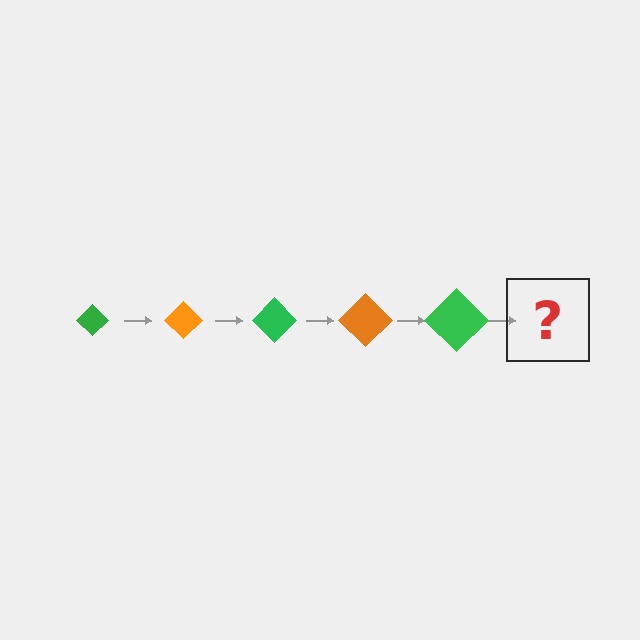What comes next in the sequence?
The next element should be an orange diamond, larger than the previous one.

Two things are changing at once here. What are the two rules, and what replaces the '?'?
The two rules are that the diamond grows larger each step and the color cycles through green and orange. The '?' should be an orange diamond, larger than the previous one.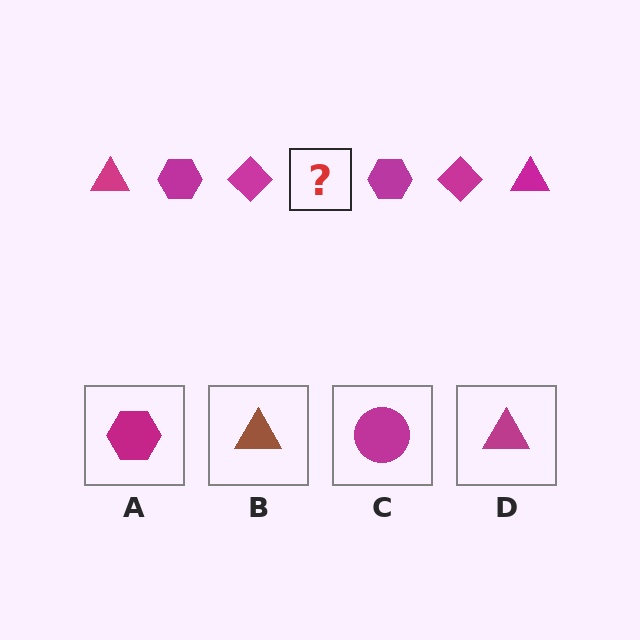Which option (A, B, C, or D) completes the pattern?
D.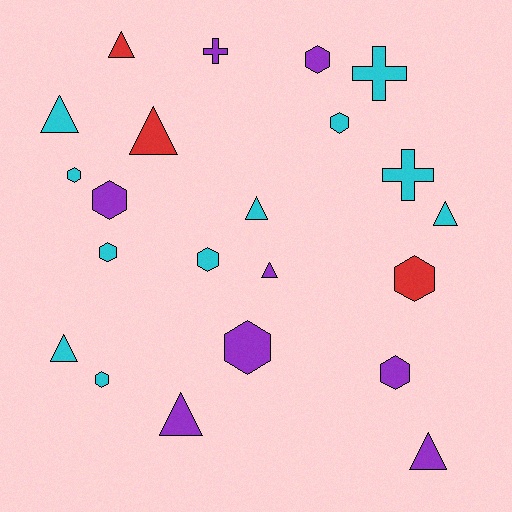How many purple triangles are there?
There are 3 purple triangles.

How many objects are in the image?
There are 22 objects.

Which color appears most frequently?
Cyan, with 11 objects.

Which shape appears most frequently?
Hexagon, with 10 objects.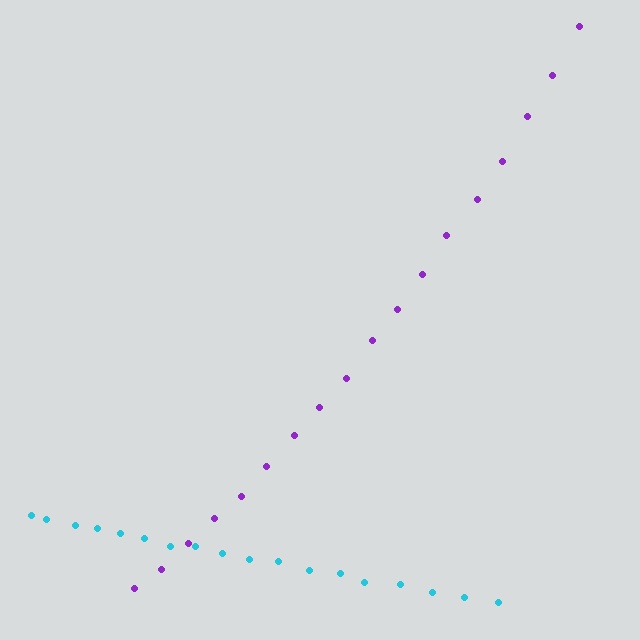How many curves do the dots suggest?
There are 2 distinct paths.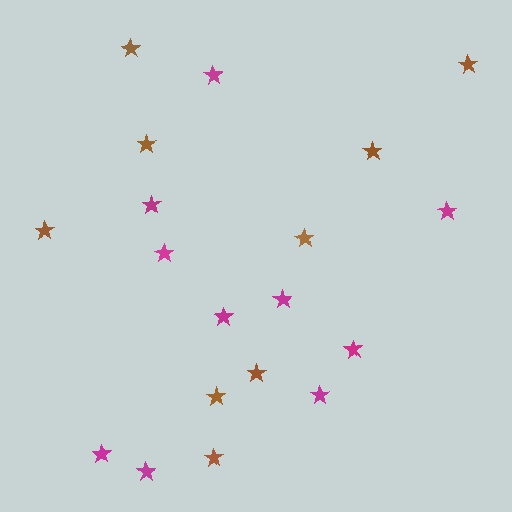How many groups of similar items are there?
There are 2 groups: one group of brown stars (9) and one group of magenta stars (10).